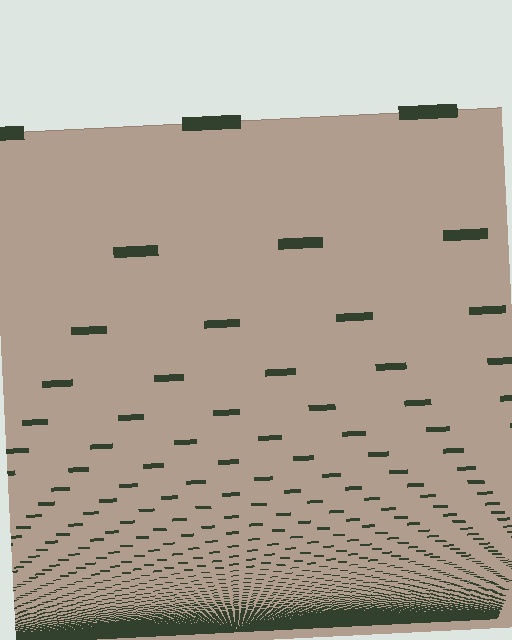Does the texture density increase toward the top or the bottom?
Density increases toward the bottom.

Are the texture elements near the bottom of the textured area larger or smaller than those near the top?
Smaller. The gradient is inverted — elements near the bottom are smaller and denser.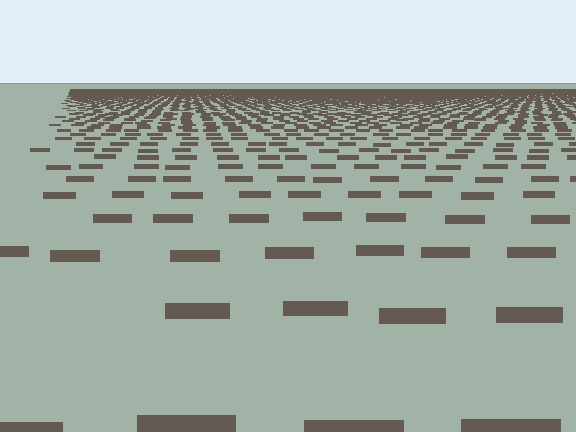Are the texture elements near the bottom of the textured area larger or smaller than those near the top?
Larger. Near the bottom, elements are closer to the viewer and appear at a bigger on-screen size.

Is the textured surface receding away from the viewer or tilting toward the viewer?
The surface is receding away from the viewer. Texture elements get smaller and denser toward the top.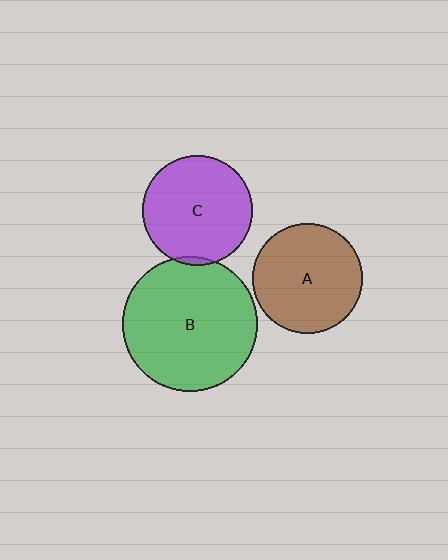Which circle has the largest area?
Circle B (green).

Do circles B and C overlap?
Yes.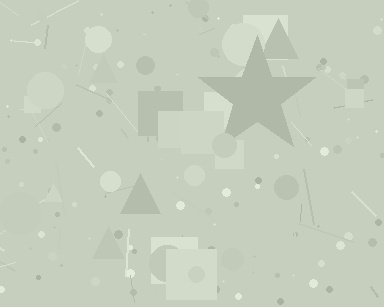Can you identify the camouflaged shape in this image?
The camouflaged shape is a star.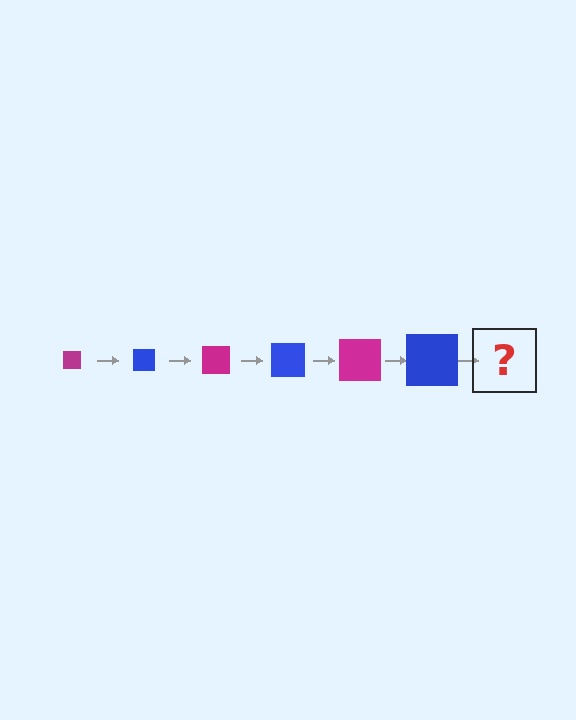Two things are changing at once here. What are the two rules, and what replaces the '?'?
The two rules are that the square grows larger each step and the color cycles through magenta and blue. The '?' should be a magenta square, larger than the previous one.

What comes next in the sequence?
The next element should be a magenta square, larger than the previous one.